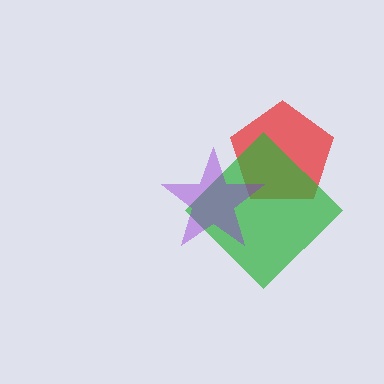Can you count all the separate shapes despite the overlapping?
Yes, there are 3 separate shapes.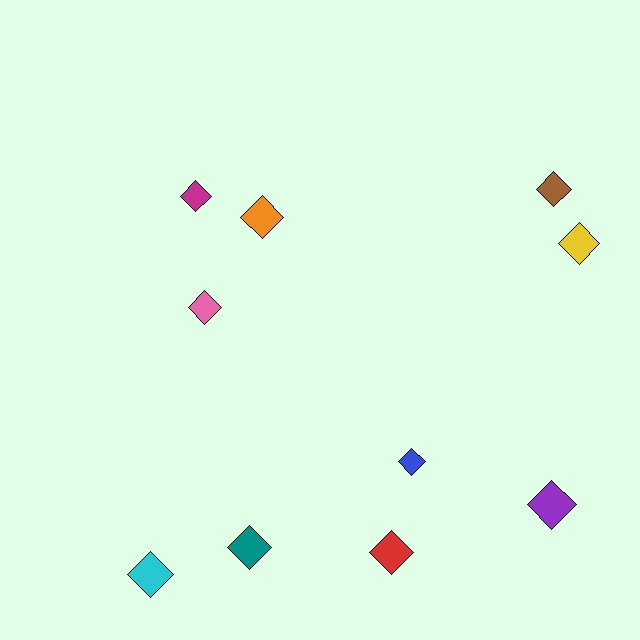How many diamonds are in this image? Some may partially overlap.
There are 10 diamonds.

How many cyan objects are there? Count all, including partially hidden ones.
There is 1 cyan object.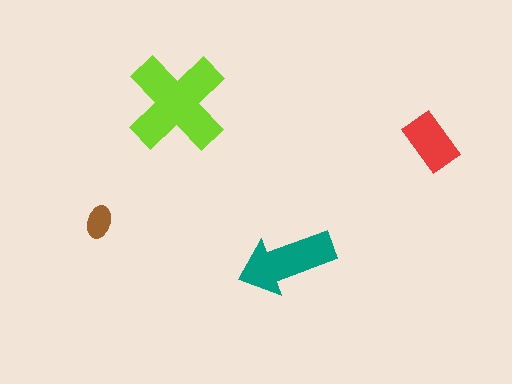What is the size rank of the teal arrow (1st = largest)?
2nd.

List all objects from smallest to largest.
The brown ellipse, the red rectangle, the teal arrow, the lime cross.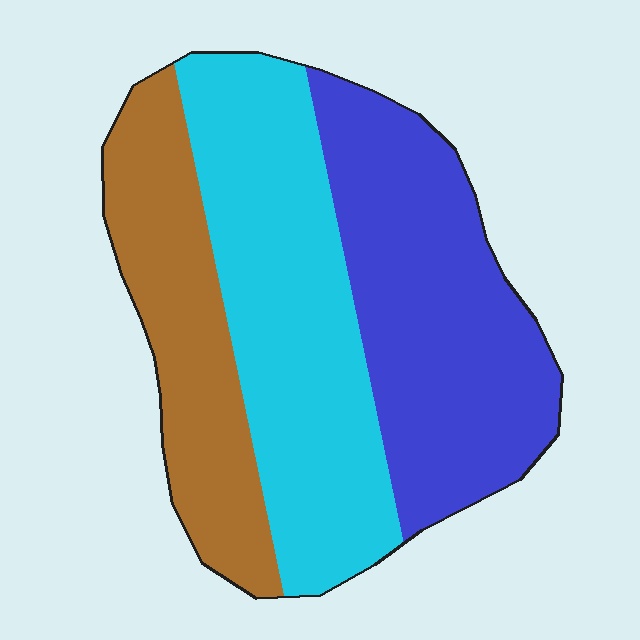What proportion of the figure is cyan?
Cyan takes up between a third and a half of the figure.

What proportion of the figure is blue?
Blue takes up about three eighths (3/8) of the figure.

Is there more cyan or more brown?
Cyan.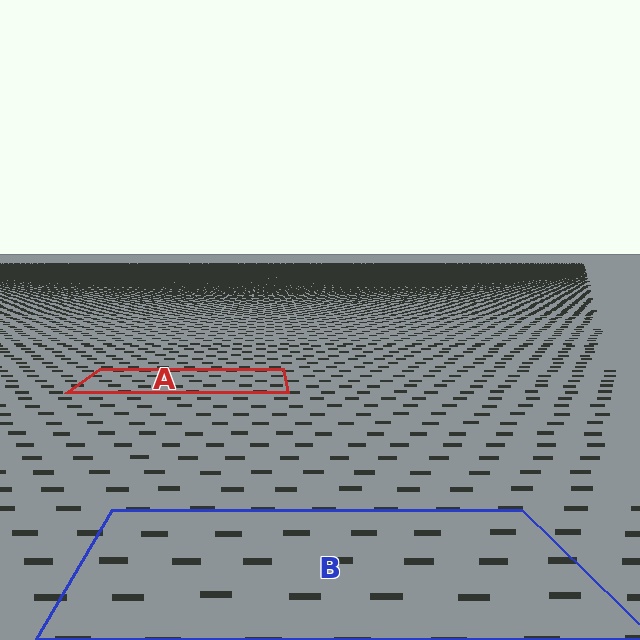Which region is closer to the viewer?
Region B is closer. The texture elements there are larger and more spread out.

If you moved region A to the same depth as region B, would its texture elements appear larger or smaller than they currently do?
They would appear larger. At a closer depth, the same texture elements are projected at a bigger on-screen size.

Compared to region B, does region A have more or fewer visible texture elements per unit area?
Region A has more texture elements per unit area — they are packed more densely because it is farther away.